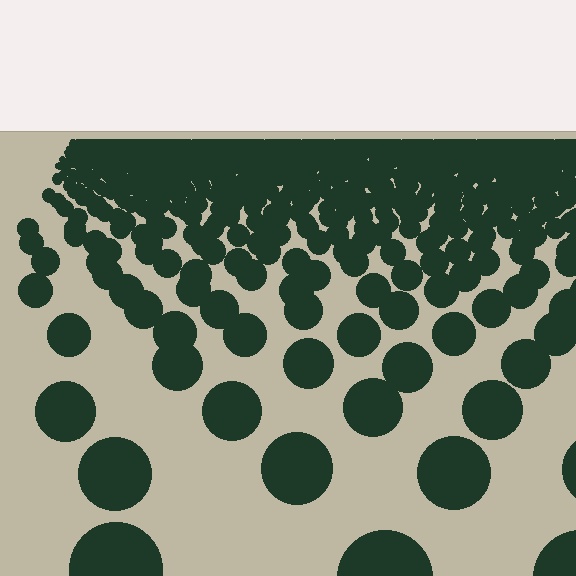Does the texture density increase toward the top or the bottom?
Density increases toward the top.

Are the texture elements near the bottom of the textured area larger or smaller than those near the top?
Larger. Near the bottom, elements are closer to the viewer and appear at a bigger on-screen size.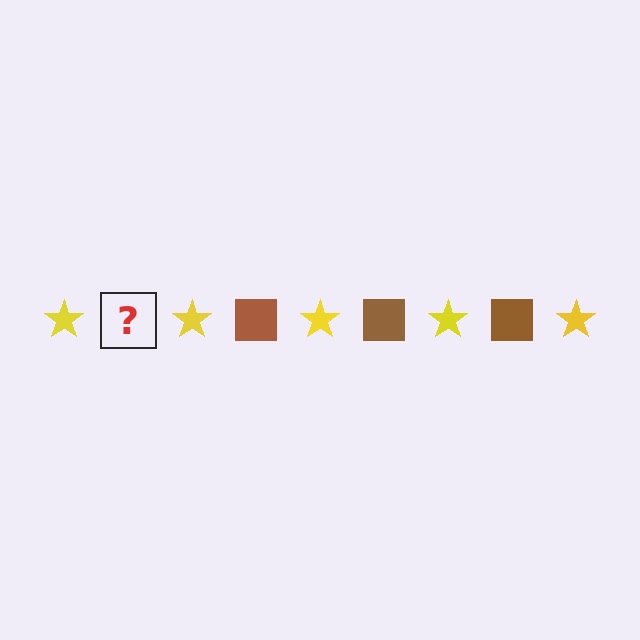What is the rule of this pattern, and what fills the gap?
The rule is that the pattern alternates between yellow star and brown square. The gap should be filled with a brown square.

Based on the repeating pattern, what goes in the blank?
The blank should be a brown square.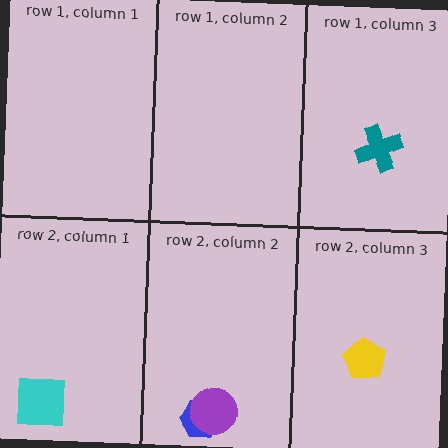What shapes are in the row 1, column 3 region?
The teal cross.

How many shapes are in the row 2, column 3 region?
1.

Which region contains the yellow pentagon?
The row 2, column 3 region.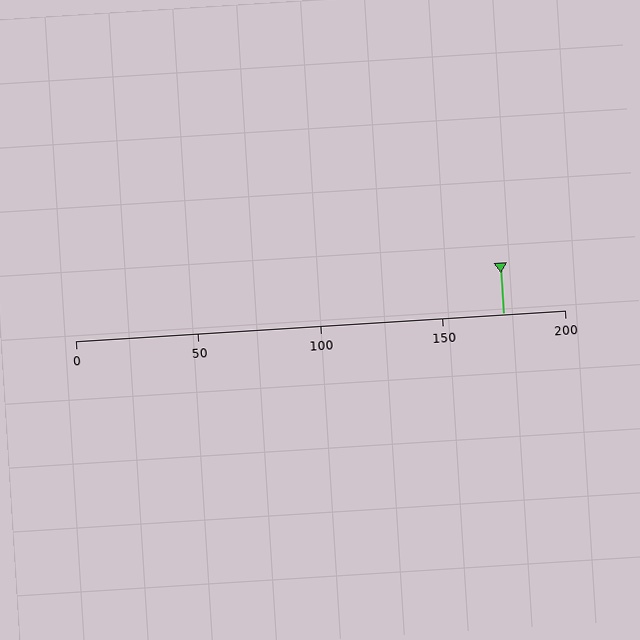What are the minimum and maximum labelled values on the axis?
The axis runs from 0 to 200.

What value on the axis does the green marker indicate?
The marker indicates approximately 175.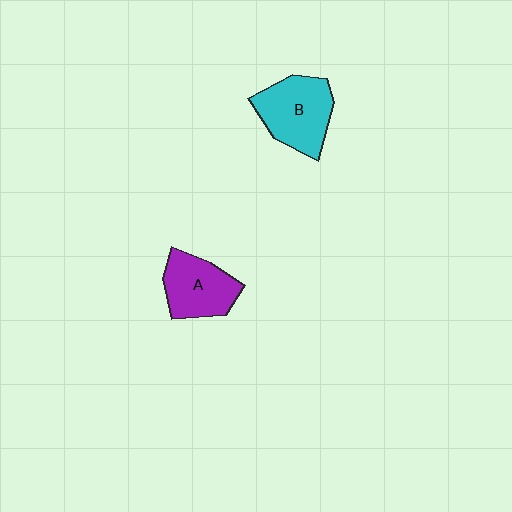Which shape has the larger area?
Shape B (cyan).